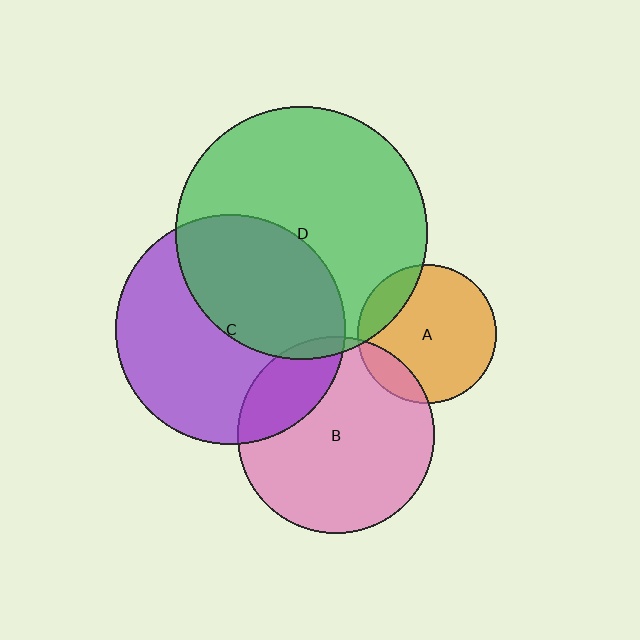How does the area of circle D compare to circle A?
Approximately 3.3 times.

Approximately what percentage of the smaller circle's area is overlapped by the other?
Approximately 20%.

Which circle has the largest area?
Circle D (green).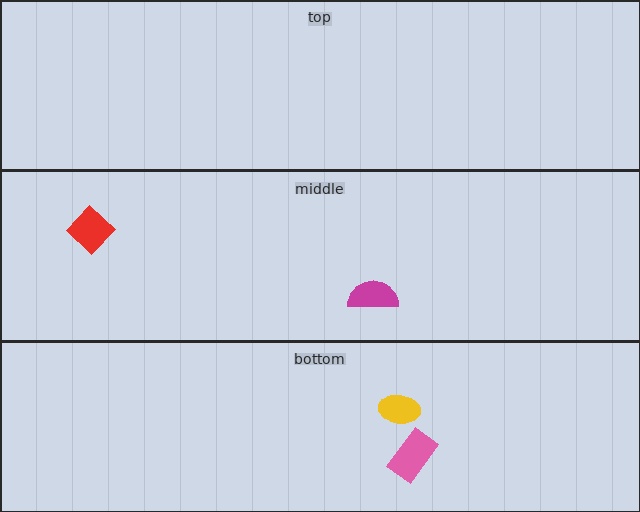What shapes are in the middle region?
The red diamond, the magenta semicircle.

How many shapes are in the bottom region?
2.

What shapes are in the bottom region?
The yellow ellipse, the pink rectangle.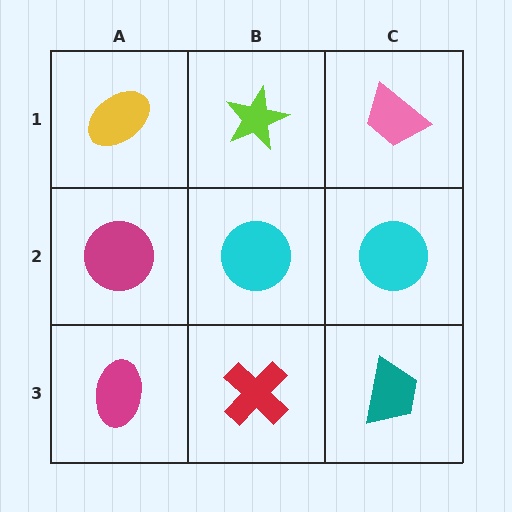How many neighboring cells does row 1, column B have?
3.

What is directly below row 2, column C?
A teal trapezoid.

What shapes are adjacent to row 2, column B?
A lime star (row 1, column B), a red cross (row 3, column B), a magenta circle (row 2, column A), a cyan circle (row 2, column C).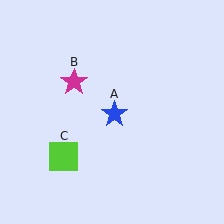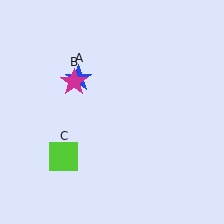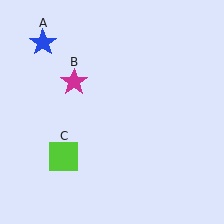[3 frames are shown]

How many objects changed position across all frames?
1 object changed position: blue star (object A).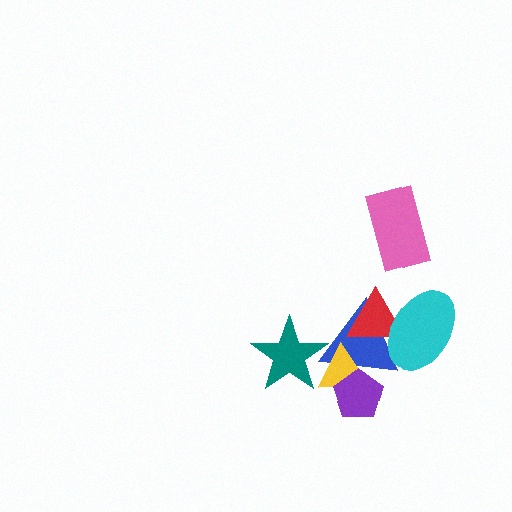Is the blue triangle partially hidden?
Yes, it is partially covered by another shape.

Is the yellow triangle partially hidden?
Yes, it is partially covered by another shape.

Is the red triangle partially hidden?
Yes, it is partially covered by another shape.